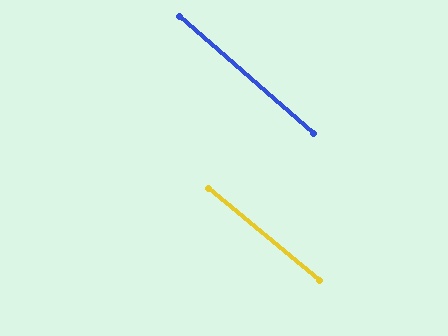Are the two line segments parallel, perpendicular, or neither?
Parallel — their directions differ by only 1.8°.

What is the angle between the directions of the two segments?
Approximately 2 degrees.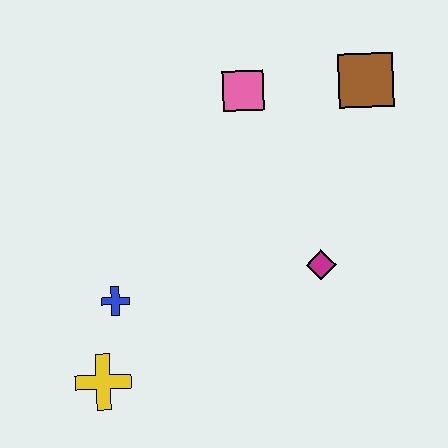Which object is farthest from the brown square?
The yellow cross is farthest from the brown square.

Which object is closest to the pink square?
The brown square is closest to the pink square.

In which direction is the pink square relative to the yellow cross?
The pink square is above the yellow cross.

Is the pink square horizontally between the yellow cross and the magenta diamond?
Yes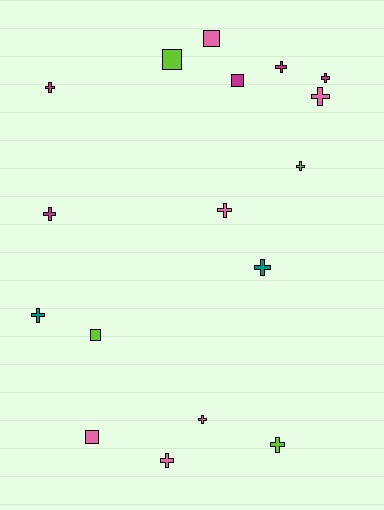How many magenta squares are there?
There is 1 magenta square.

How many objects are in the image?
There are 17 objects.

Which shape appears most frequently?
Cross, with 12 objects.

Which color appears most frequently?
Pink, with 6 objects.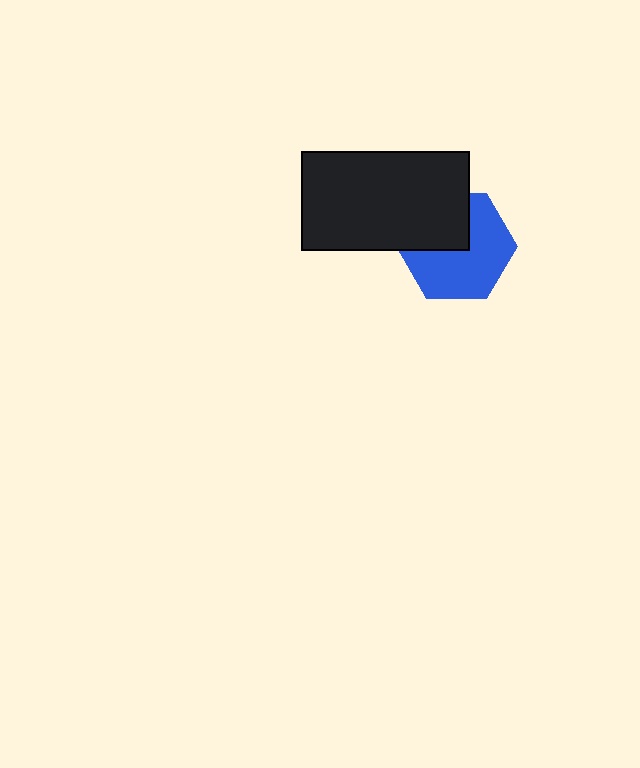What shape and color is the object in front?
The object in front is a black rectangle.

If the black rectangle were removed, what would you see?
You would see the complete blue hexagon.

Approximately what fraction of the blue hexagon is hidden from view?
Roughly 36% of the blue hexagon is hidden behind the black rectangle.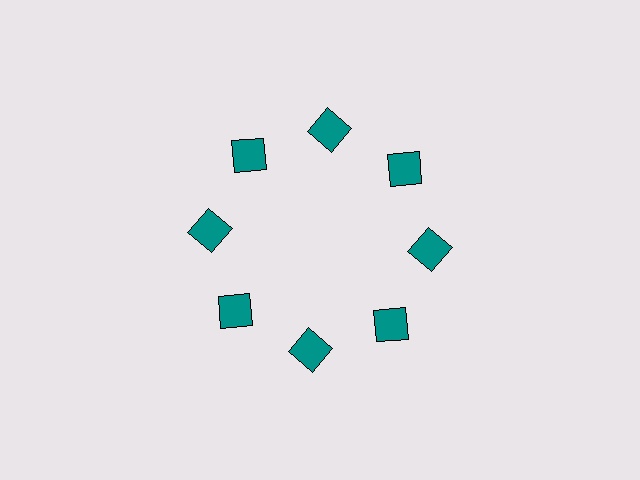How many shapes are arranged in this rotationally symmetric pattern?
There are 8 shapes, arranged in 8 groups of 1.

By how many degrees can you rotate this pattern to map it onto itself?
The pattern maps onto itself every 45 degrees of rotation.